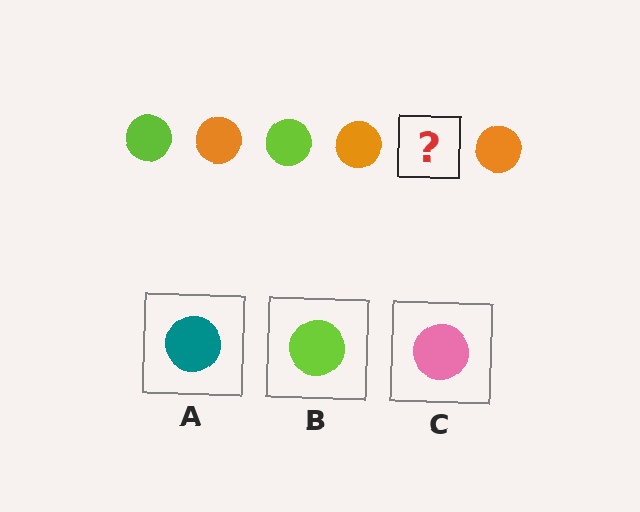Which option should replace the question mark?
Option B.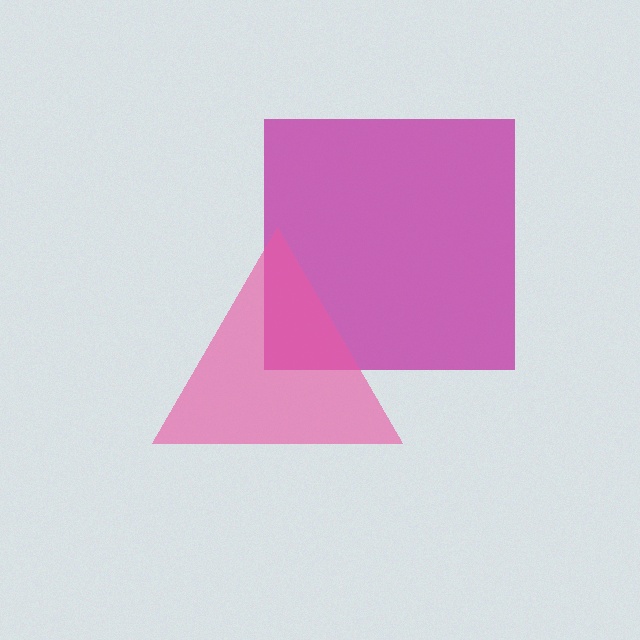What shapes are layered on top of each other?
The layered shapes are: a magenta square, a pink triangle.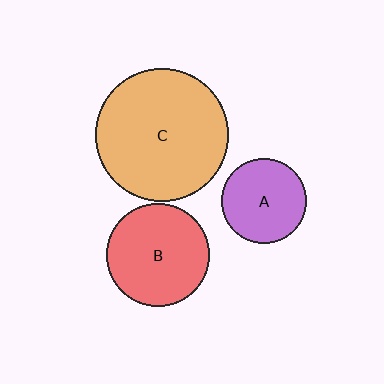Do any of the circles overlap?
No, none of the circles overlap.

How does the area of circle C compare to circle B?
Approximately 1.7 times.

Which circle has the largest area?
Circle C (orange).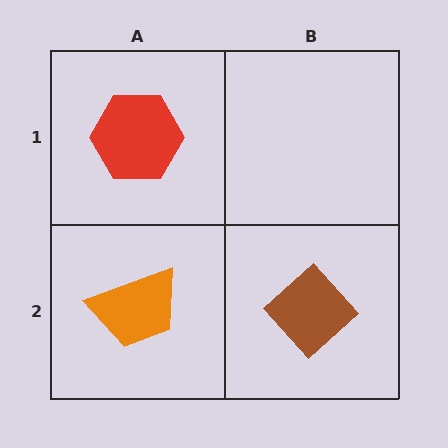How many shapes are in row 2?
2 shapes.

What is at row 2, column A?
An orange trapezoid.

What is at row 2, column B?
A brown diamond.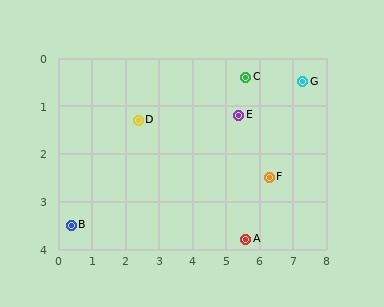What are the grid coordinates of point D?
Point D is at approximately (2.4, 1.3).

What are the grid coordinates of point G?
Point G is at approximately (7.3, 0.5).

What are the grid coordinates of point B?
Point B is at approximately (0.4, 3.5).